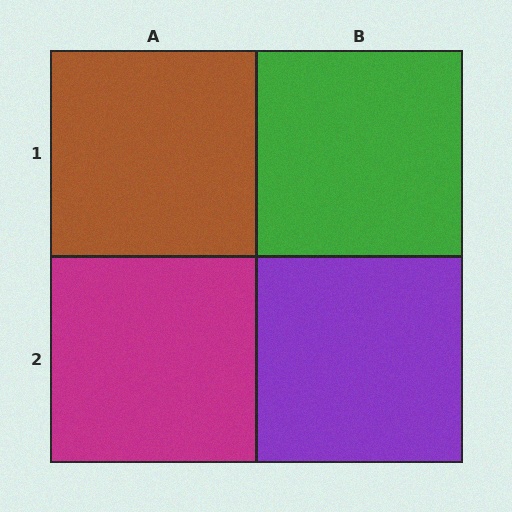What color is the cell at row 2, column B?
Purple.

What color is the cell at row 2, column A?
Magenta.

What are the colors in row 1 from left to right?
Brown, green.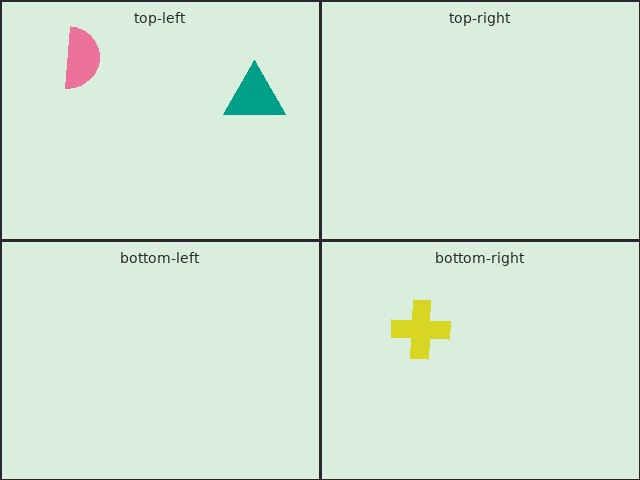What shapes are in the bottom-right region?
The yellow cross.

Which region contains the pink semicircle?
The top-left region.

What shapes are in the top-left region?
The teal triangle, the pink semicircle.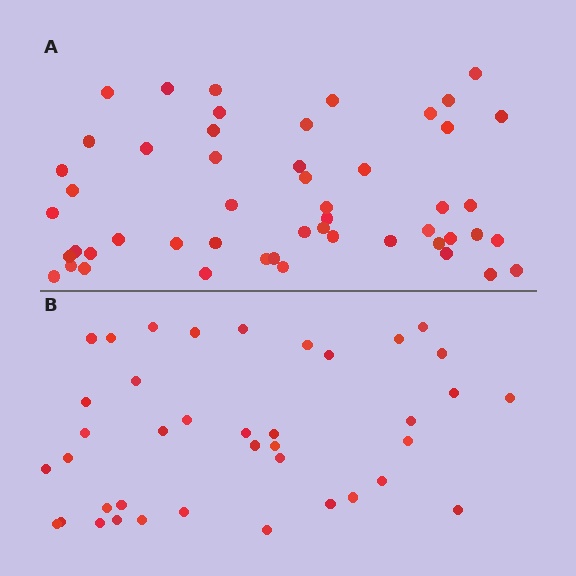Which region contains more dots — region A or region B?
Region A (the top region) has more dots.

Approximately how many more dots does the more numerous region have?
Region A has roughly 12 or so more dots than region B.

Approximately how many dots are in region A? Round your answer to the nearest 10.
About 50 dots. (The exact count is 51, which rounds to 50.)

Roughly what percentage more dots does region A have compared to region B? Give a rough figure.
About 30% more.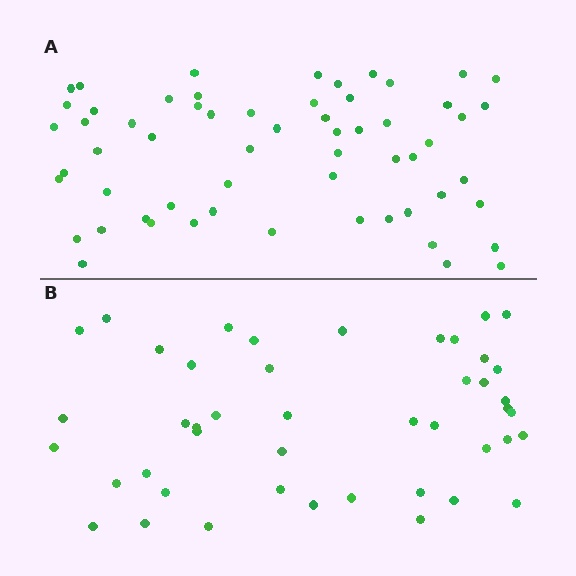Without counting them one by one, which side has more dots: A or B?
Region A (the top region) has more dots.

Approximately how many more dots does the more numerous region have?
Region A has approximately 15 more dots than region B.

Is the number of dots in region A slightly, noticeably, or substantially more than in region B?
Region A has noticeably more, but not dramatically so. The ratio is roughly 1.3 to 1.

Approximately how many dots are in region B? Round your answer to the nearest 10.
About 40 dots. (The exact count is 45, which rounds to 40.)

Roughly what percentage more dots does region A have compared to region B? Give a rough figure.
About 35% more.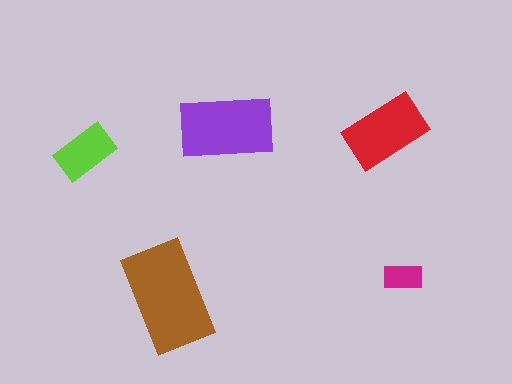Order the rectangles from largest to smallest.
the brown one, the purple one, the red one, the lime one, the magenta one.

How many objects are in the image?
There are 5 objects in the image.